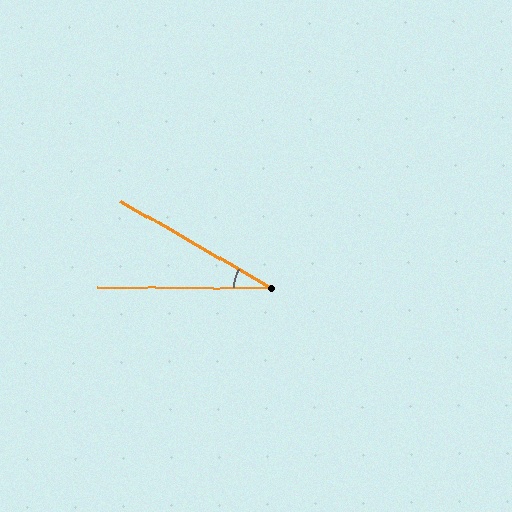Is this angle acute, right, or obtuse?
It is acute.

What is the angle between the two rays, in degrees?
Approximately 30 degrees.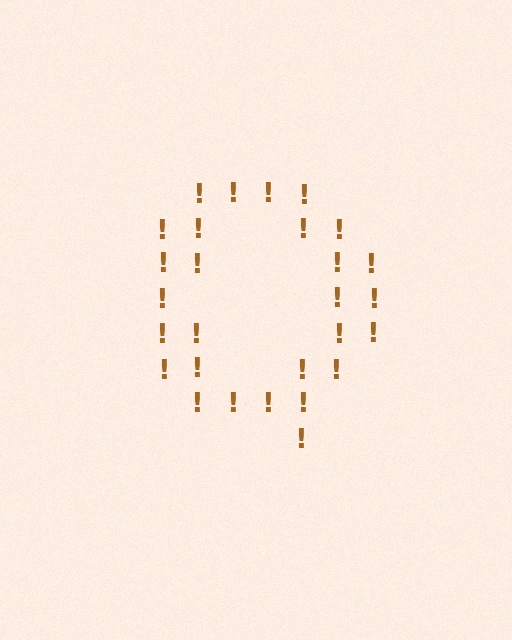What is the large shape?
The large shape is the letter Q.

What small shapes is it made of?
It is made of small exclamation marks.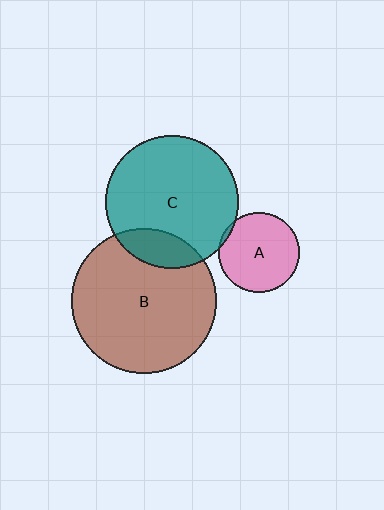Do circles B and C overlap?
Yes.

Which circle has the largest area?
Circle B (brown).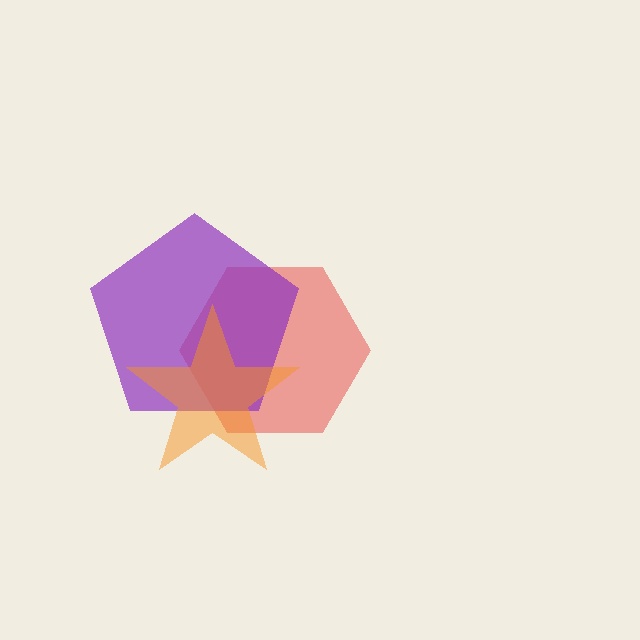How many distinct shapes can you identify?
There are 3 distinct shapes: a red hexagon, a purple pentagon, an orange star.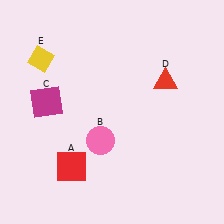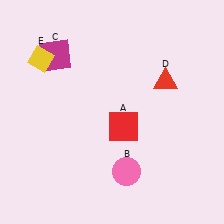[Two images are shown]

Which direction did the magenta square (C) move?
The magenta square (C) moved up.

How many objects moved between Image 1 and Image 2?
3 objects moved between the two images.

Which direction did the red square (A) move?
The red square (A) moved right.